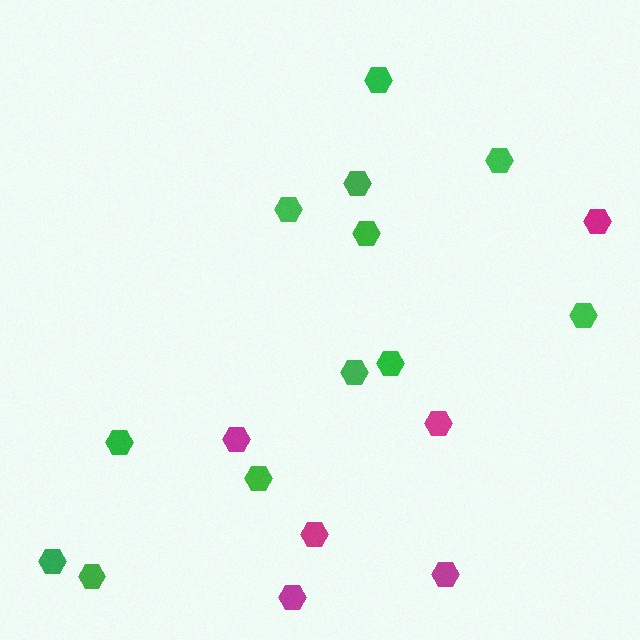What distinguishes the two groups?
There are 2 groups: one group of green hexagons (12) and one group of magenta hexagons (6).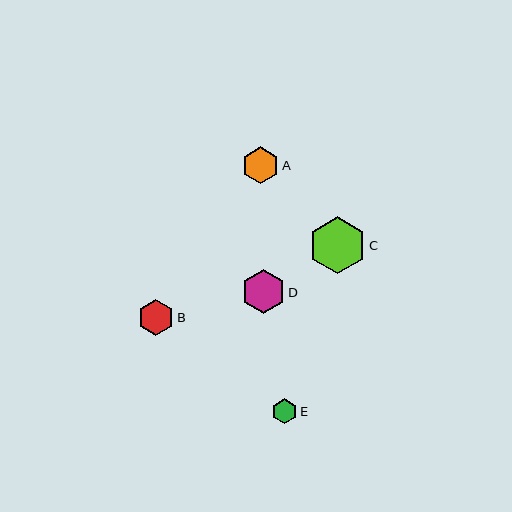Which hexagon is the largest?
Hexagon C is the largest with a size of approximately 57 pixels.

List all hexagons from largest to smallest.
From largest to smallest: C, D, A, B, E.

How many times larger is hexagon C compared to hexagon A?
Hexagon C is approximately 1.5 times the size of hexagon A.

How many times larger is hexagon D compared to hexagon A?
Hexagon D is approximately 1.2 times the size of hexagon A.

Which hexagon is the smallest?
Hexagon E is the smallest with a size of approximately 25 pixels.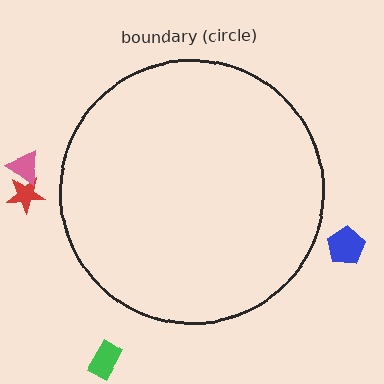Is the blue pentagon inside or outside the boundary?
Outside.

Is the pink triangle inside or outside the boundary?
Outside.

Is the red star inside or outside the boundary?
Outside.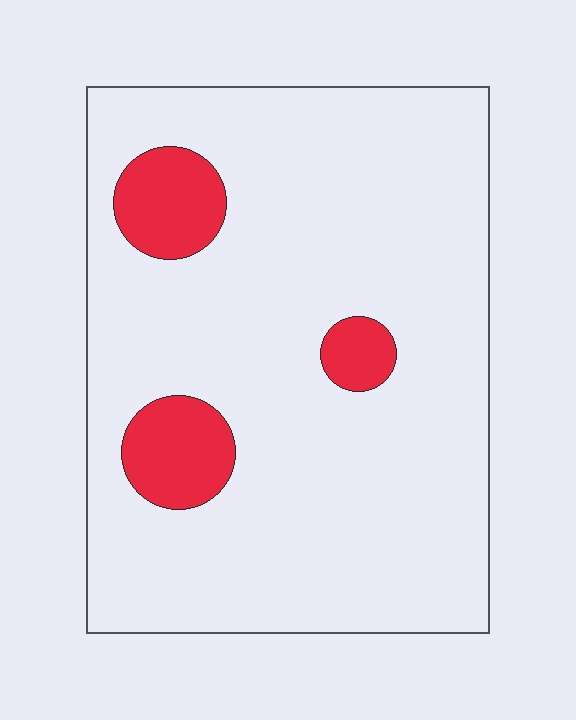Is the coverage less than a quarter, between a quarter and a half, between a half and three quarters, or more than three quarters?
Less than a quarter.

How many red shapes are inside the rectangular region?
3.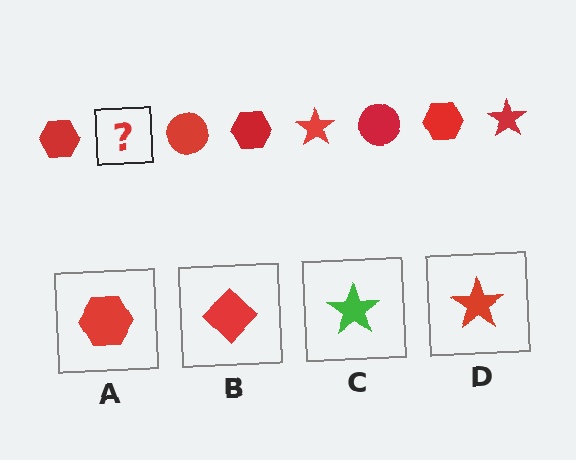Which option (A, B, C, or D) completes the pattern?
D.